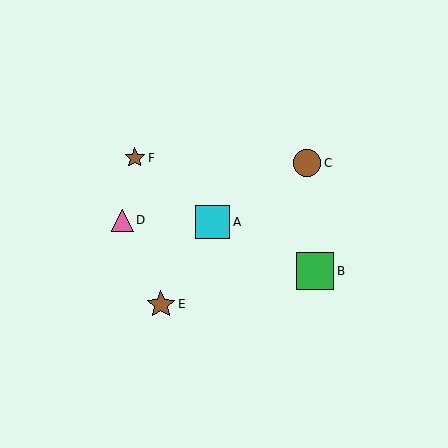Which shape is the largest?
The green square (labeled B) is the largest.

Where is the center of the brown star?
The center of the brown star is at (135, 158).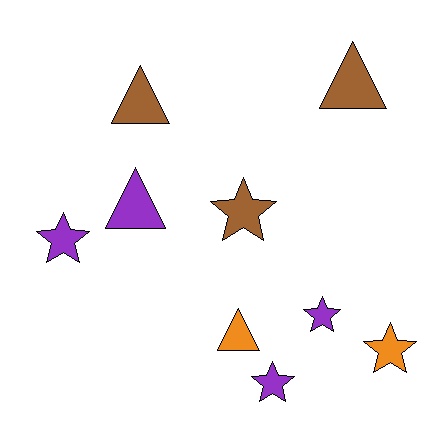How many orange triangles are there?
There is 1 orange triangle.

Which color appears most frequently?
Purple, with 4 objects.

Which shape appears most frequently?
Star, with 5 objects.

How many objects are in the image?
There are 9 objects.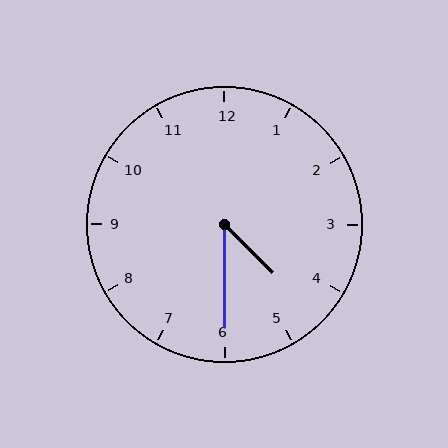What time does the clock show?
4:30.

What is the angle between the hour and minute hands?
Approximately 45 degrees.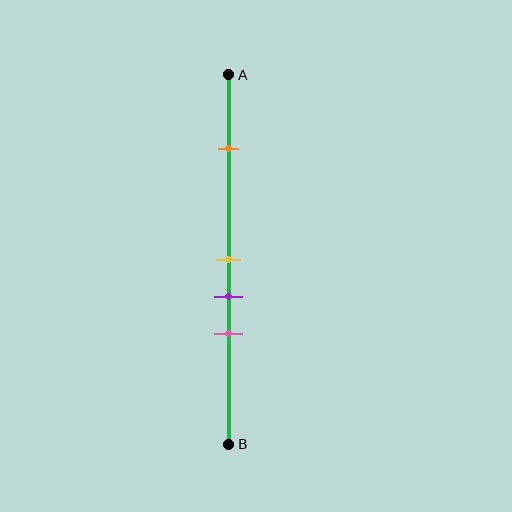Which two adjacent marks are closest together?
The yellow and purple marks are the closest adjacent pair.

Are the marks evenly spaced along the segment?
No, the marks are not evenly spaced.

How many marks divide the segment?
There are 4 marks dividing the segment.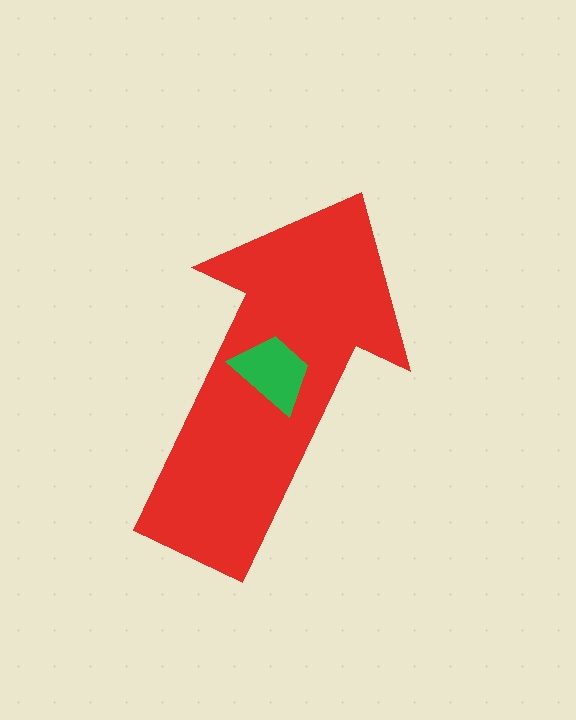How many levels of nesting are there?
2.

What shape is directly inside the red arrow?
The green trapezoid.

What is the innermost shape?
The green trapezoid.